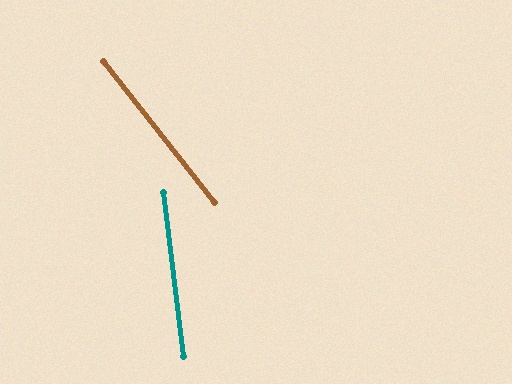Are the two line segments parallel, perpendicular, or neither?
Neither parallel nor perpendicular — they differ by about 31°.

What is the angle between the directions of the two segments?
Approximately 31 degrees.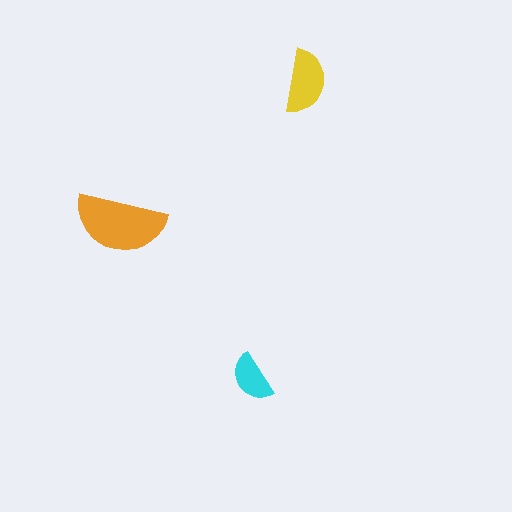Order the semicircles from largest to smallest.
the orange one, the yellow one, the cyan one.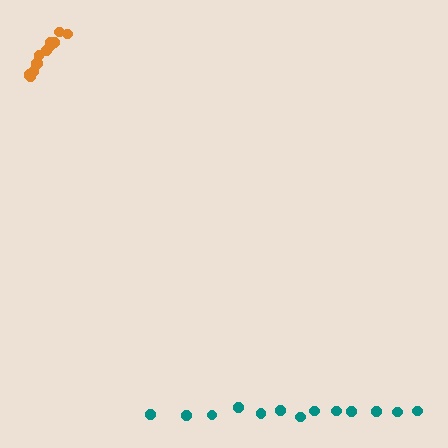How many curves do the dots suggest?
There are 2 distinct paths.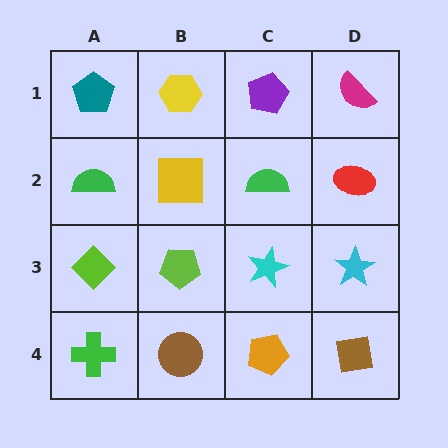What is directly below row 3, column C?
An orange pentagon.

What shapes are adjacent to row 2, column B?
A yellow hexagon (row 1, column B), a lime pentagon (row 3, column B), a green semicircle (row 2, column A), a green semicircle (row 2, column C).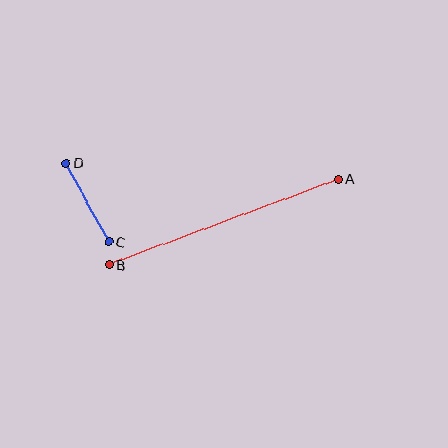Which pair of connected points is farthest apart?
Points A and B are farthest apart.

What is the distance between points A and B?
The distance is approximately 245 pixels.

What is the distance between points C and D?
The distance is approximately 89 pixels.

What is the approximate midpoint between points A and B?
The midpoint is at approximately (224, 222) pixels.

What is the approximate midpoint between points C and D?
The midpoint is at approximately (88, 203) pixels.